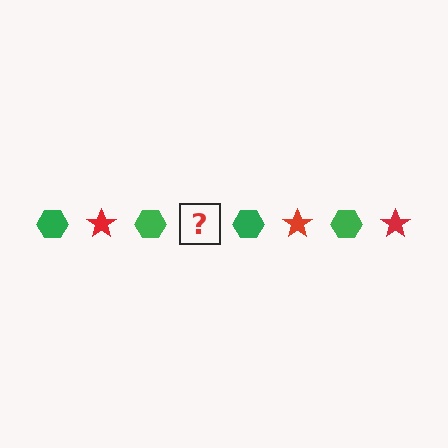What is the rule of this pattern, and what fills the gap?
The rule is that the pattern alternates between green hexagon and red star. The gap should be filled with a red star.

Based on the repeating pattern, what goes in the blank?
The blank should be a red star.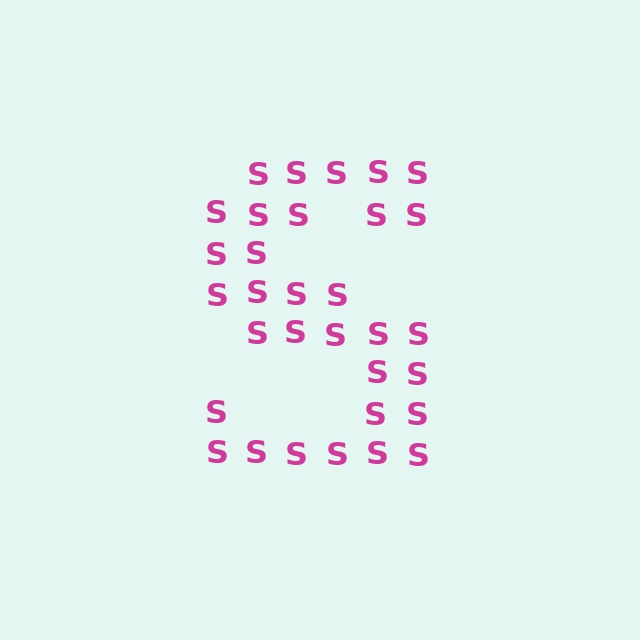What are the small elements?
The small elements are letter S's.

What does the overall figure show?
The overall figure shows the letter S.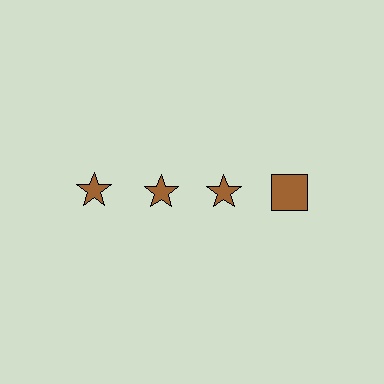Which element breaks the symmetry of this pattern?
The brown square in the top row, second from right column breaks the symmetry. All other shapes are brown stars.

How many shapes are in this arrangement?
There are 4 shapes arranged in a grid pattern.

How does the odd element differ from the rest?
It has a different shape: square instead of star.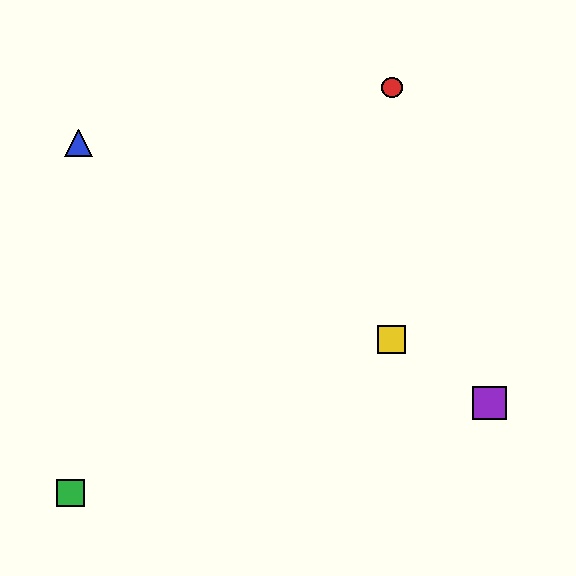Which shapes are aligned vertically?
The red circle, the yellow square are aligned vertically.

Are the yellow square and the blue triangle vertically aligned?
No, the yellow square is at x≈392 and the blue triangle is at x≈78.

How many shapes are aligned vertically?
2 shapes (the red circle, the yellow square) are aligned vertically.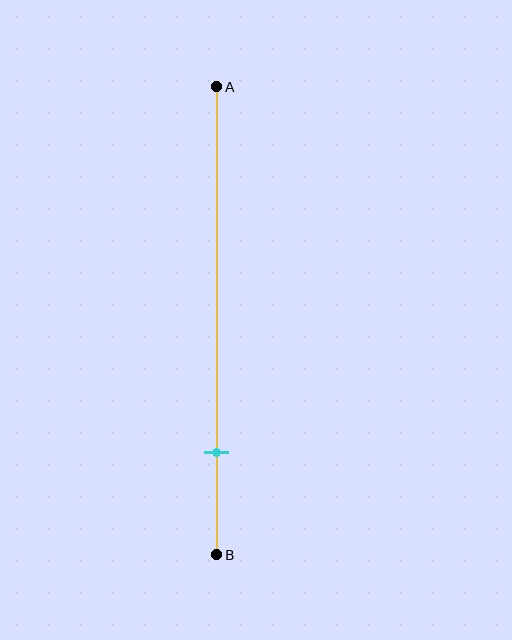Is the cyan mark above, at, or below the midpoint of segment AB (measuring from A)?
The cyan mark is below the midpoint of segment AB.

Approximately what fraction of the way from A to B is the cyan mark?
The cyan mark is approximately 80% of the way from A to B.